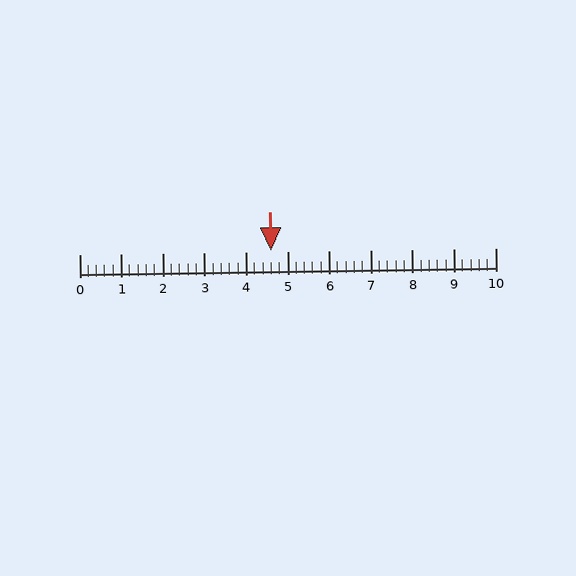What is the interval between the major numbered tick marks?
The major tick marks are spaced 1 units apart.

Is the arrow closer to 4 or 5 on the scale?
The arrow is closer to 5.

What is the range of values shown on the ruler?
The ruler shows values from 0 to 10.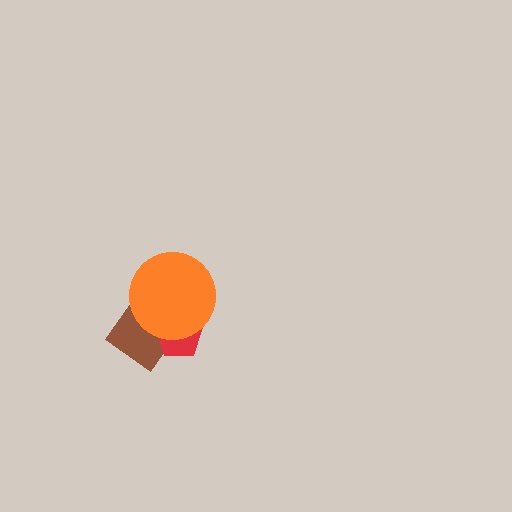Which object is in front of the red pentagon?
The orange circle is in front of the red pentagon.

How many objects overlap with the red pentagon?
2 objects overlap with the red pentagon.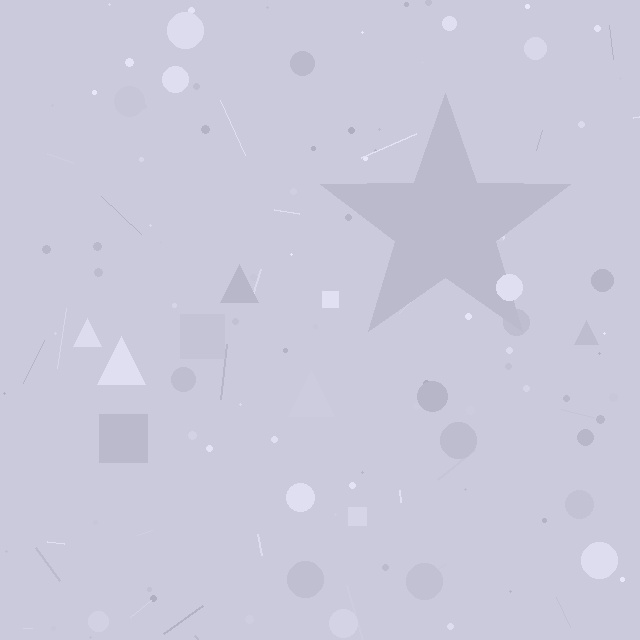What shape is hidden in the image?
A star is hidden in the image.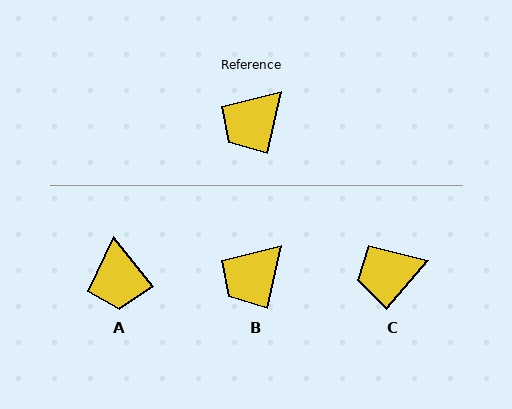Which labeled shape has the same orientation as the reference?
B.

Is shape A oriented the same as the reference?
No, it is off by about 51 degrees.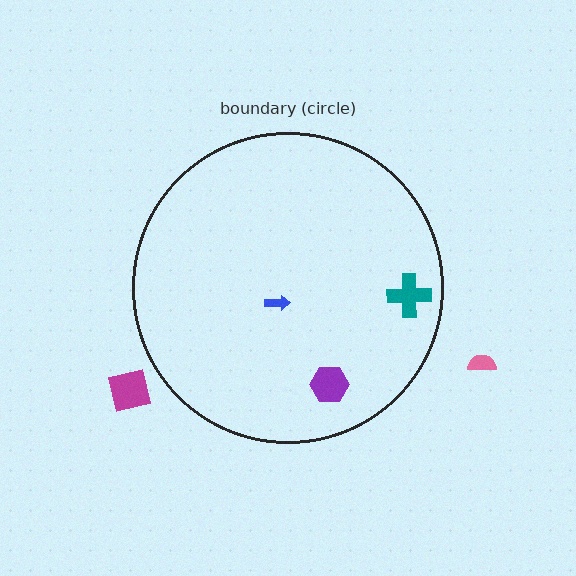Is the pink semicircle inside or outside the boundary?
Outside.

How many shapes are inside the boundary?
3 inside, 2 outside.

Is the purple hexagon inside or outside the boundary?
Inside.